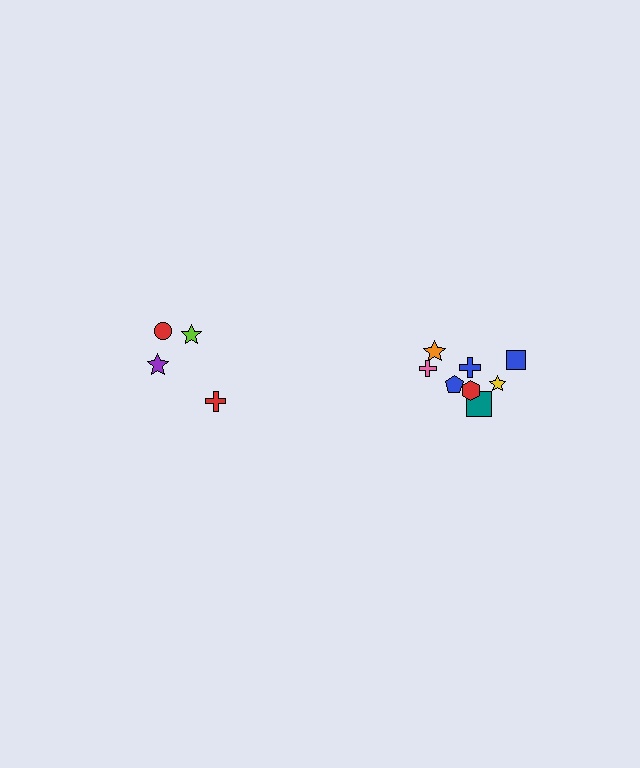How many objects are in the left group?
There are 4 objects.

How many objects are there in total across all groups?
There are 12 objects.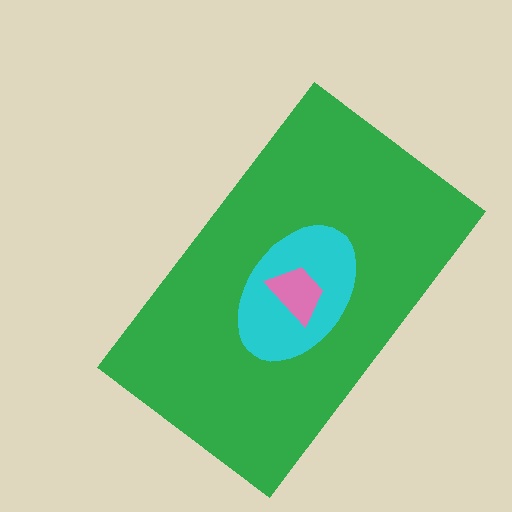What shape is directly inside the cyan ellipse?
The pink trapezoid.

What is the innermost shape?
The pink trapezoid.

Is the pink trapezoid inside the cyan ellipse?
Yes.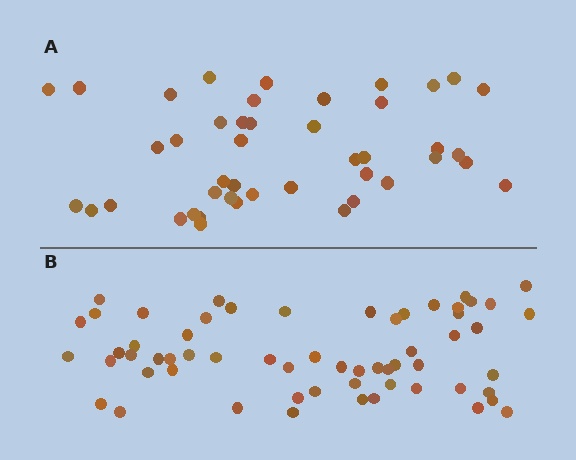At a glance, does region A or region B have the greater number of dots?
Region B (the bottom region) has more dots.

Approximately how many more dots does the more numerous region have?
Region B has approximately 15 more dots than region A.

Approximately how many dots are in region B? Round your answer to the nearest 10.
About 60 dots.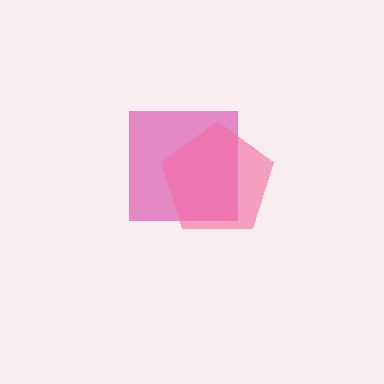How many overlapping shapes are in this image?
There are 2 overlapping shapes in the image.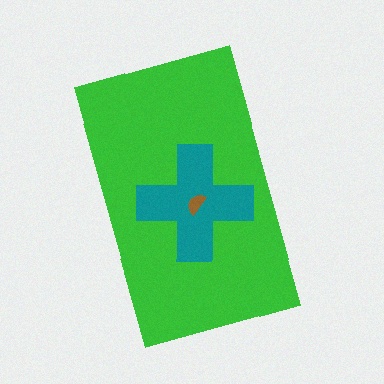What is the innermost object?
The brown semicircle.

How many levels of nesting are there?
3.